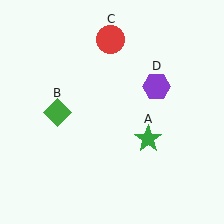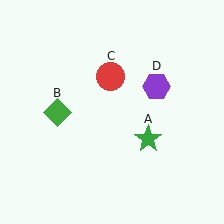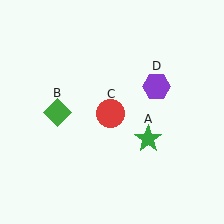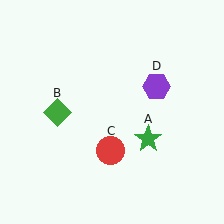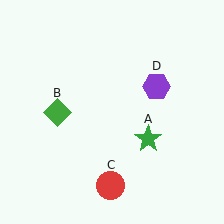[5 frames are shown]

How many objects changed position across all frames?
1 object changed position: red circle (object C).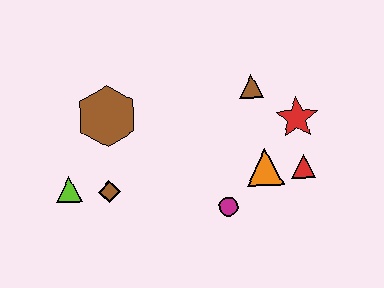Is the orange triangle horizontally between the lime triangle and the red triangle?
Yes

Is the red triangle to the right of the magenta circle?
Yes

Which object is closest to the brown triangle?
The red star is closest to the brown triangle.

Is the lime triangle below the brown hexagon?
Yes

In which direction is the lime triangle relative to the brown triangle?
The lime triangle is to the left of the brown triangle.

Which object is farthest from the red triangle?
The lime triangle is farthest from the red triangle.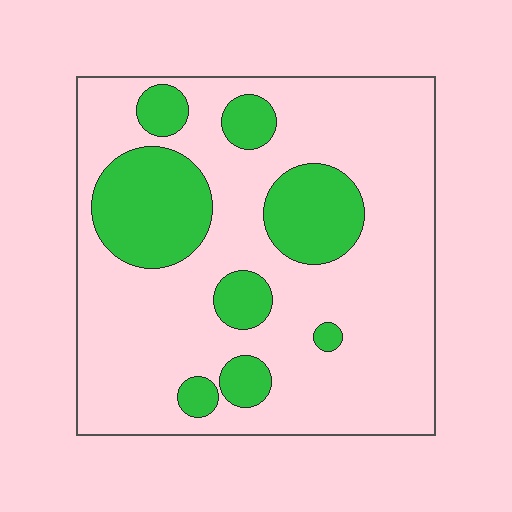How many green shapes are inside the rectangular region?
8.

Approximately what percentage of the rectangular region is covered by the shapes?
Approximately 25%.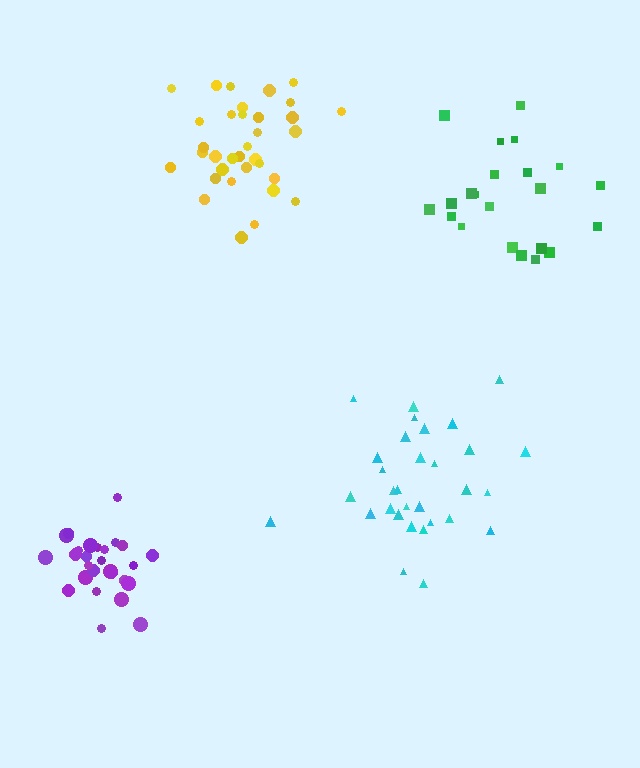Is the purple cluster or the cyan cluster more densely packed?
Purple.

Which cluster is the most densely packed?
Purple.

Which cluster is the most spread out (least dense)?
Green.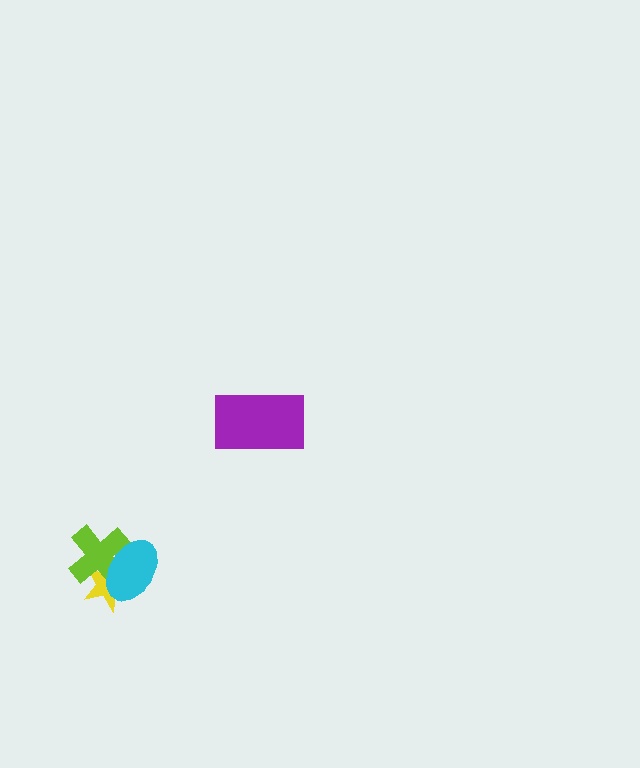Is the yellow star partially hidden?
Yes, it is partially covered by another shape.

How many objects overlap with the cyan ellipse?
2 objects overlap with the cyan ellipse.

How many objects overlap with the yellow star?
2 objects overlap with the yellow star.